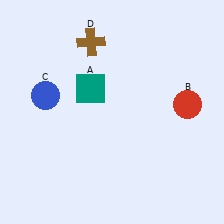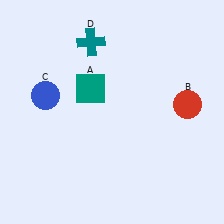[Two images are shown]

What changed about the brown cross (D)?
In Image 1, D is brown. In Image 2, it changed to teal.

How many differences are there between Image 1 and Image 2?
There is 1 difference between the two images.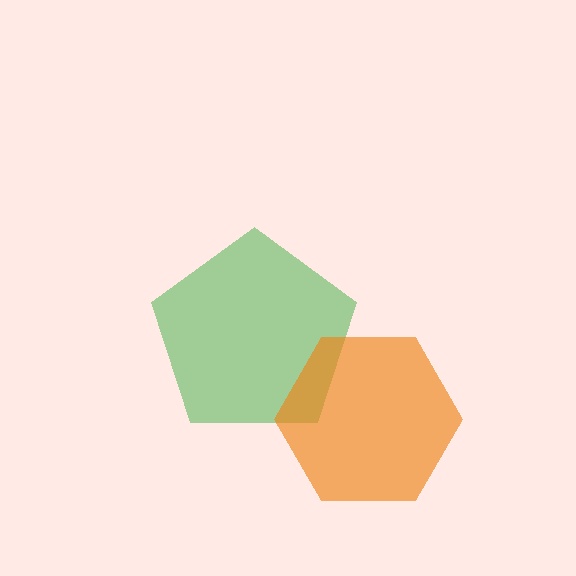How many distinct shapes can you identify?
There are 2 distinct shapes: a green pentagon, an orange hexagon.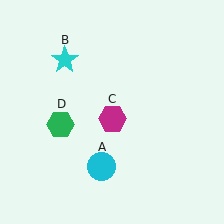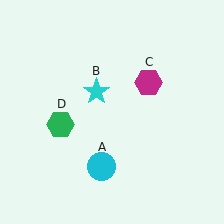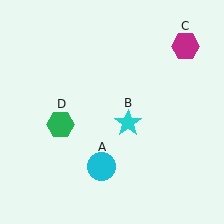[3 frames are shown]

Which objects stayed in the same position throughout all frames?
Cyan circle (object A) and green hexagon (object D) remained stationary.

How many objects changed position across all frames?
2 objects changed position: cyan star (object B), magenta hexagon (object C).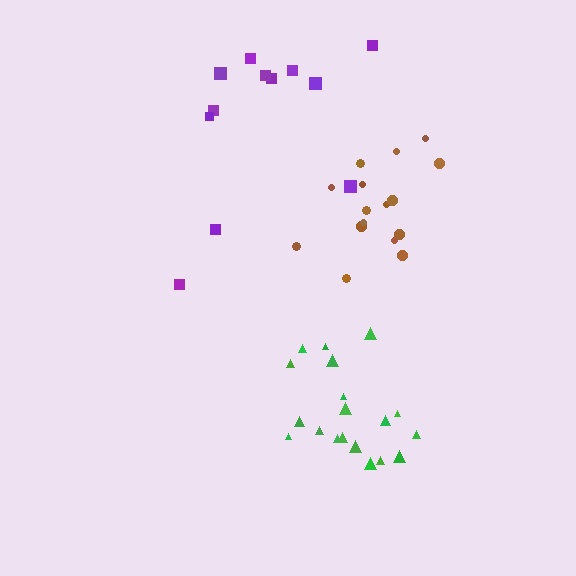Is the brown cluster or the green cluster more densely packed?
Brown.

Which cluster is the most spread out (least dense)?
Purple.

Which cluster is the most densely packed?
Brown.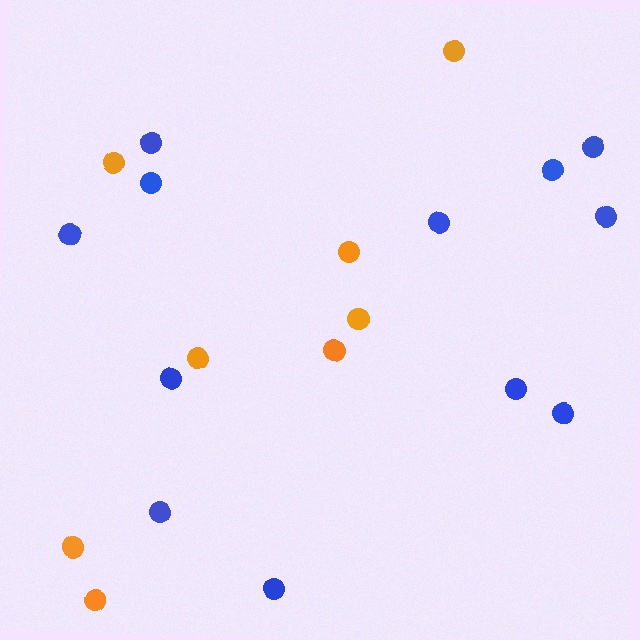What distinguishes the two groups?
There are 2 groups: one group of orange circles (8) and one group of blue circles (12).